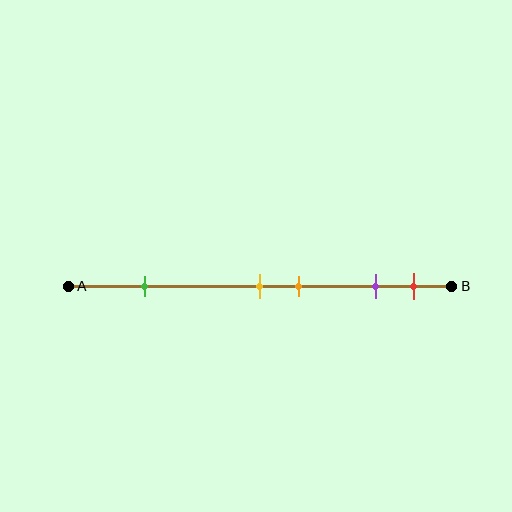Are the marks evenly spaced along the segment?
No, the marks are not evenly spaced.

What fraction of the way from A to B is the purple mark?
The purple mark is approximately 80% (0.8) of the way from A to B.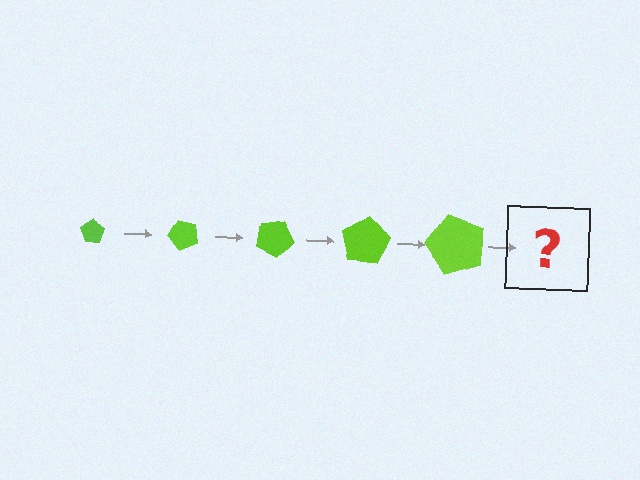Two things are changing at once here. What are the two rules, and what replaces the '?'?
The two rules are that the pentagon grows larger each step and it rotates 50 degrees each step. The '?' should be a pentagon, larger than the previous one and rotated 250 degrees from the start.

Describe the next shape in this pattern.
It should be a pentagon, larger than the previous one and rotated 250 degrees from the start.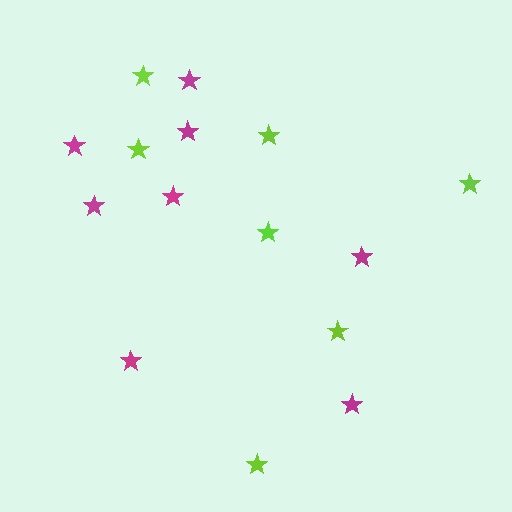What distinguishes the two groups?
There are 2 groups: one group of lime stars (7) and one group of magenta stars (8).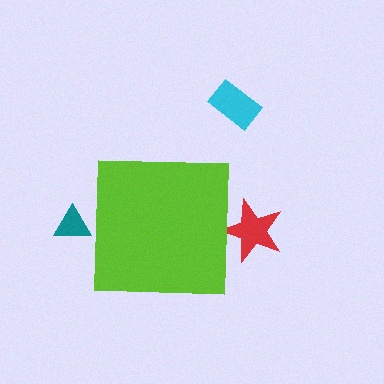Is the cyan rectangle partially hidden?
No, the cyan rectangle is fully visible.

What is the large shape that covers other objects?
A lime square.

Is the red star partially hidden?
Yes, the red star is partially hidden behind the lime square.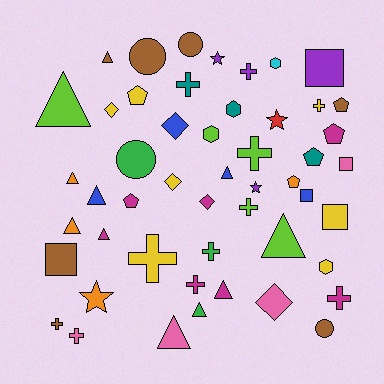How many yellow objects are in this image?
There are 7 yellow objects.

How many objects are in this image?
There are 50 objects.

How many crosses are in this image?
There are 11 crosses.